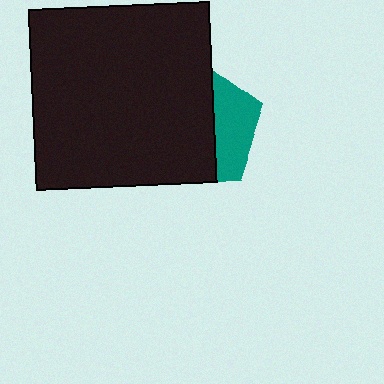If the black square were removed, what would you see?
You would see the complete teal pentagon.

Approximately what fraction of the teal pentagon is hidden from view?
Roughly 66% of the teal pentagon is hidden behind the black square.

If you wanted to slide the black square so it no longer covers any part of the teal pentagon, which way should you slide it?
Slide it left — that is the most direct way to separate the two shapes.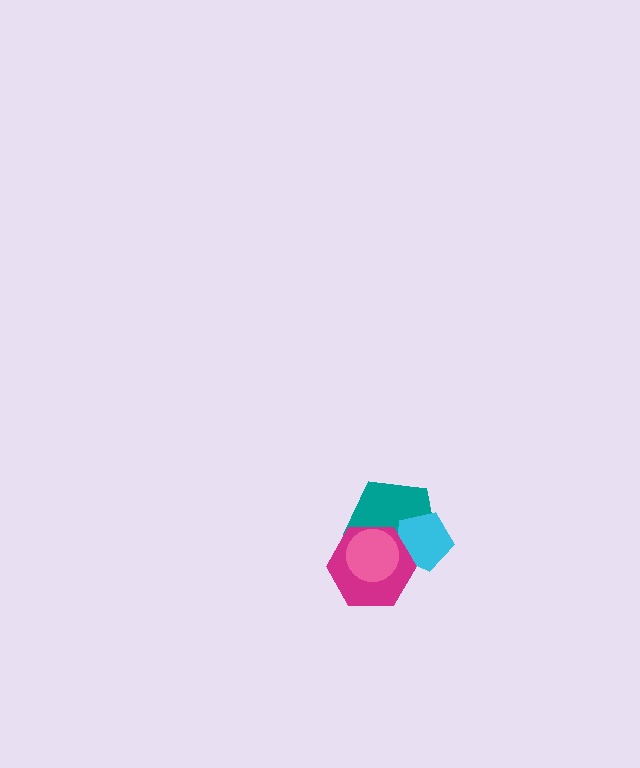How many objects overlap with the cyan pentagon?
2 objects overlap with the cyan pentagon.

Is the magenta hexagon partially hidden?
Yes, it is partially covered by another shape.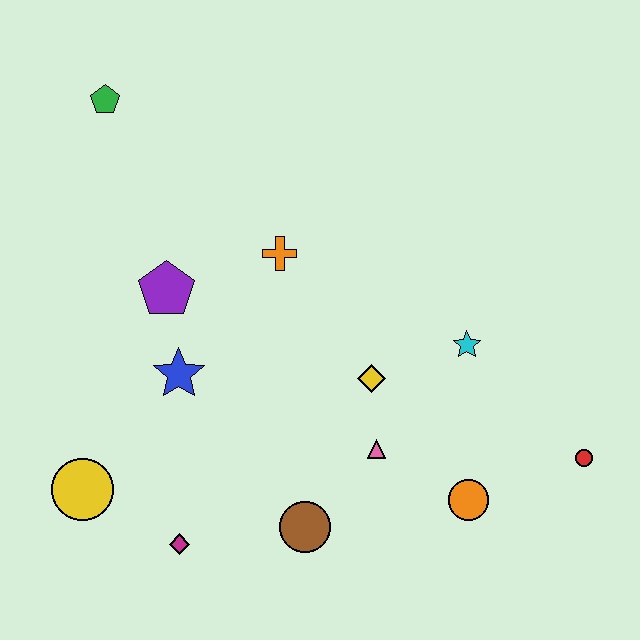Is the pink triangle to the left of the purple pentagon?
No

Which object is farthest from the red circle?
The green pentagon is farthest from the red circle.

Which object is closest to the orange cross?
The purple pentagon is closest to the orange cross.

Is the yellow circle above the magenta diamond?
Yes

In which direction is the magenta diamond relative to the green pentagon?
The magenta diamond is below the green pentagon.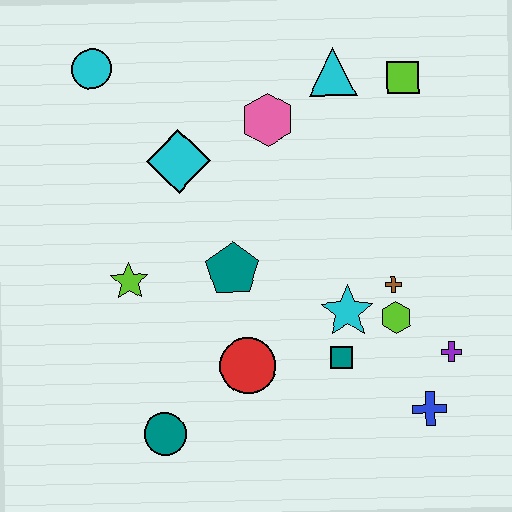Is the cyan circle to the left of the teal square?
Yes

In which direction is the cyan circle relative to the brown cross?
The cyan circle is to the left of the brown cross.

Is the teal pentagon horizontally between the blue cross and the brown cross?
No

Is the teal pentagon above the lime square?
No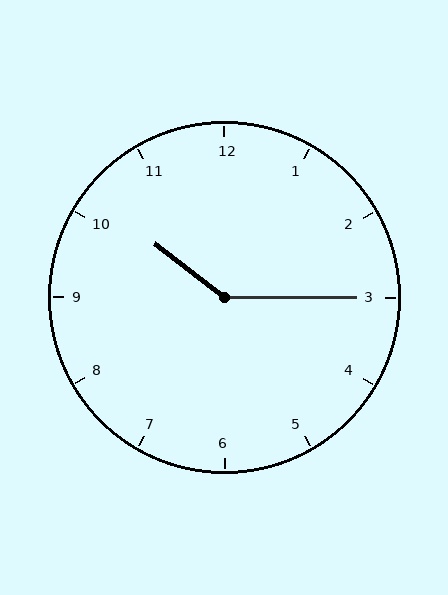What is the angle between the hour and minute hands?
Approximately 142 degrees.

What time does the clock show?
10:15.